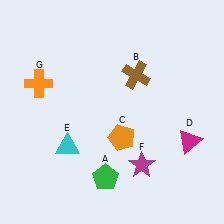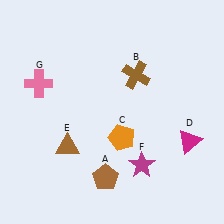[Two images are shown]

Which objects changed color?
A changed from green to brown. E changed from cyan to brown. G changed from orange to pink.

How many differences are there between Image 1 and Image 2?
There are 3 differences between the two images.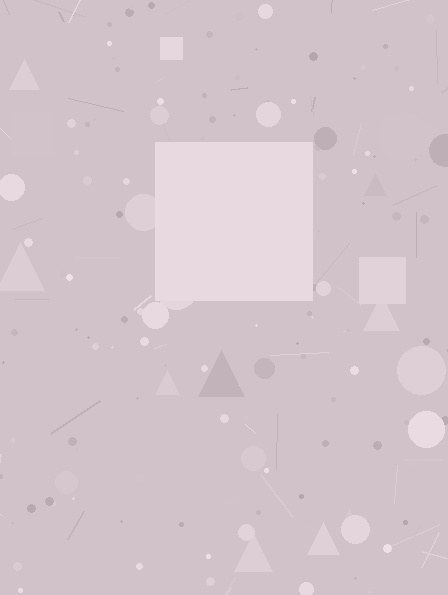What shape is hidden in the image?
A square is hidden in the image.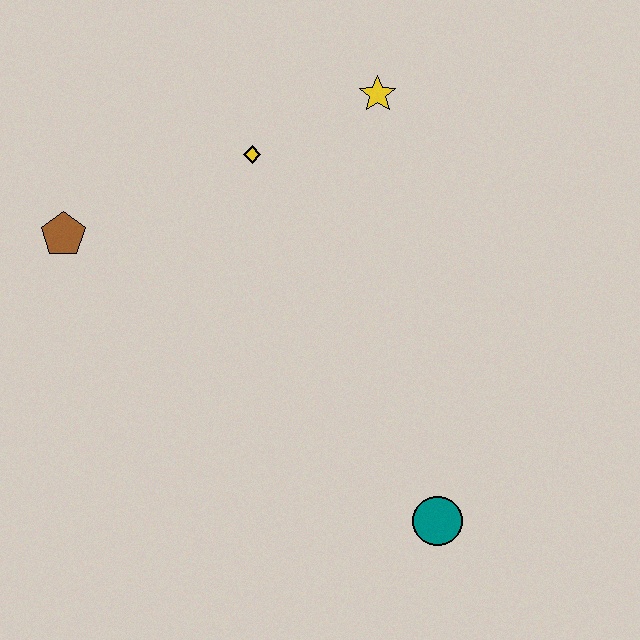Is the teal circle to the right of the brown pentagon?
Yes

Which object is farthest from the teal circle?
The brown pentagon is farthest from the teal circle.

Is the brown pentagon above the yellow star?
No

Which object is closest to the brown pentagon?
The yellow diamond is closest to the brown pentagon.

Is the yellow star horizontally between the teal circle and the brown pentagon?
Yes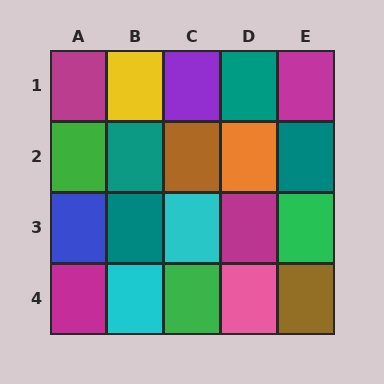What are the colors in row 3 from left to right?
Blue, teal, cyan, magenta, green.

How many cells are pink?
1 cell is pink.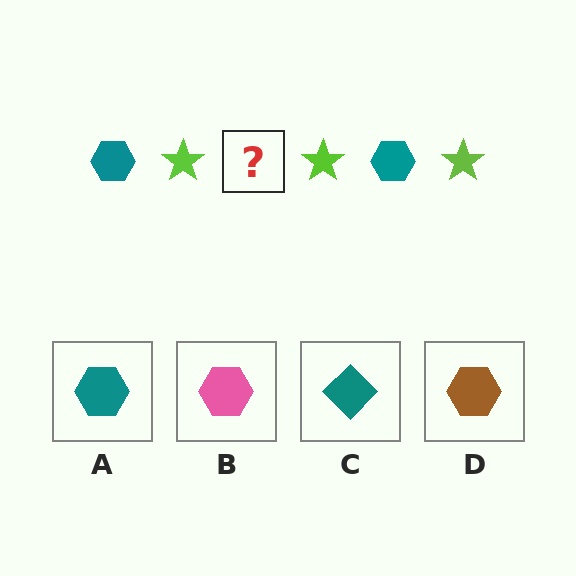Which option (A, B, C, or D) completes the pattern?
A.